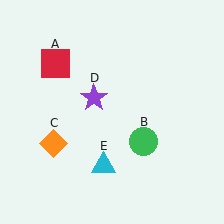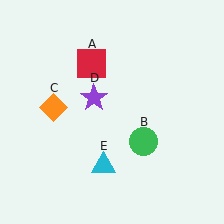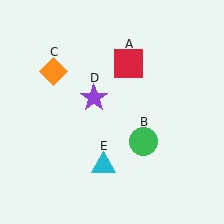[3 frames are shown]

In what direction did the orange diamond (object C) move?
The orange diamond (object C) moved up.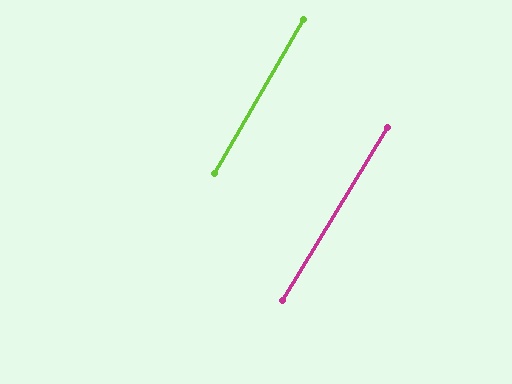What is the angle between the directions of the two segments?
Approximately 1 degree.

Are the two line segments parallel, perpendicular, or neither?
Parallel — their directions differ by only 1.0°.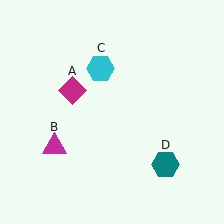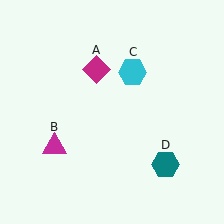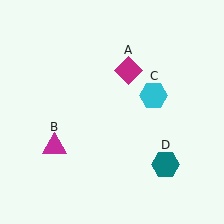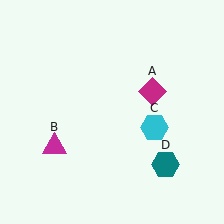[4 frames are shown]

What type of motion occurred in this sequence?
The magenta diamond (object A), cyan hexagon (object C) rotated clockwise around the center of the scene.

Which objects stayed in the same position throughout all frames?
Magenta triangle (object B) and teal hexagon (object D) remained stationary.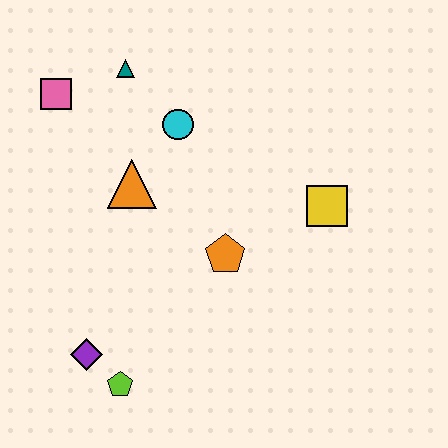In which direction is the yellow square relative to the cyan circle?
The yellow square is to the right of the cyan circle.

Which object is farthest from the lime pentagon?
The teal triangle is farthest from the lime pentagon.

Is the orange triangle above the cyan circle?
No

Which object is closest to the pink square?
The teal triangle is closest to the pink square.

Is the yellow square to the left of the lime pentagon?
No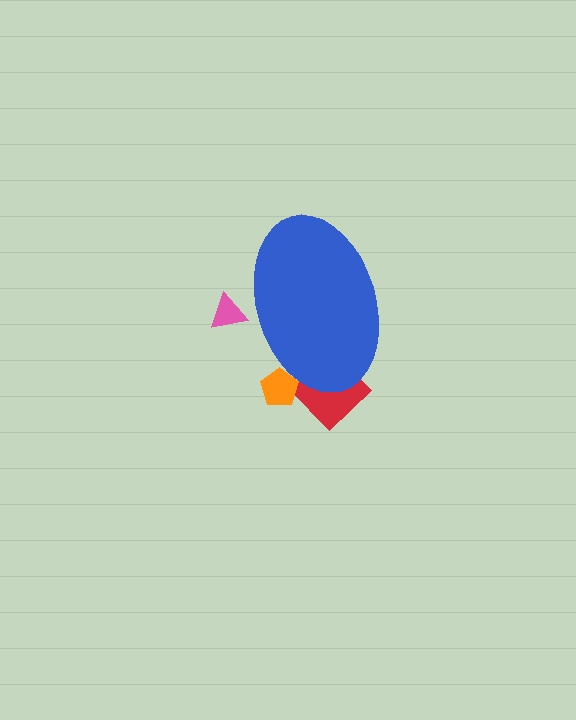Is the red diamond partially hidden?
Yes, the red diamond is partially hidden behind the blue ellipse.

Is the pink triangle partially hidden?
Yes, the pink triangle is partially hidden behind the blue ellipse.